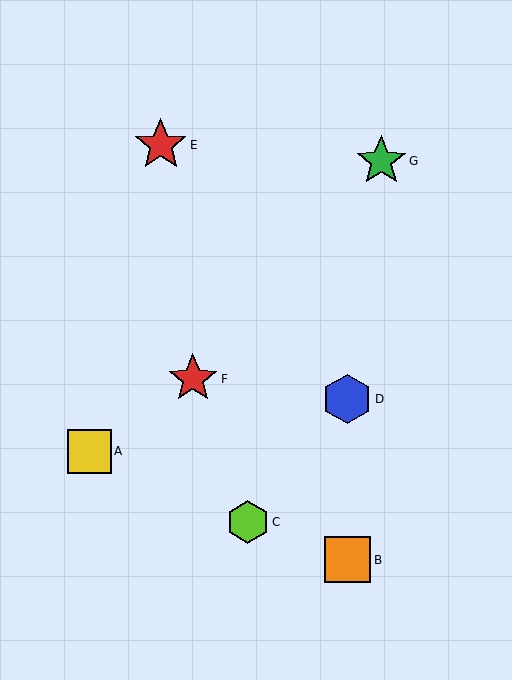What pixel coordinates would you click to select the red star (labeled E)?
Click at (161, 145) to select the red star E.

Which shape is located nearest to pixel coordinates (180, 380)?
The red star (labeled F) at (193, 379) is nearest to that location.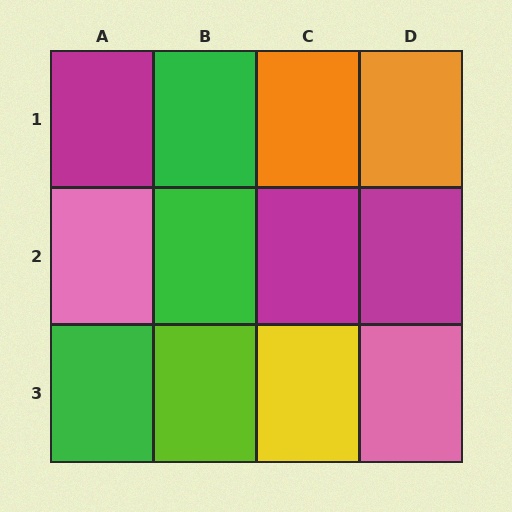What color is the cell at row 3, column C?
Yellow.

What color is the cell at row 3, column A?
Green.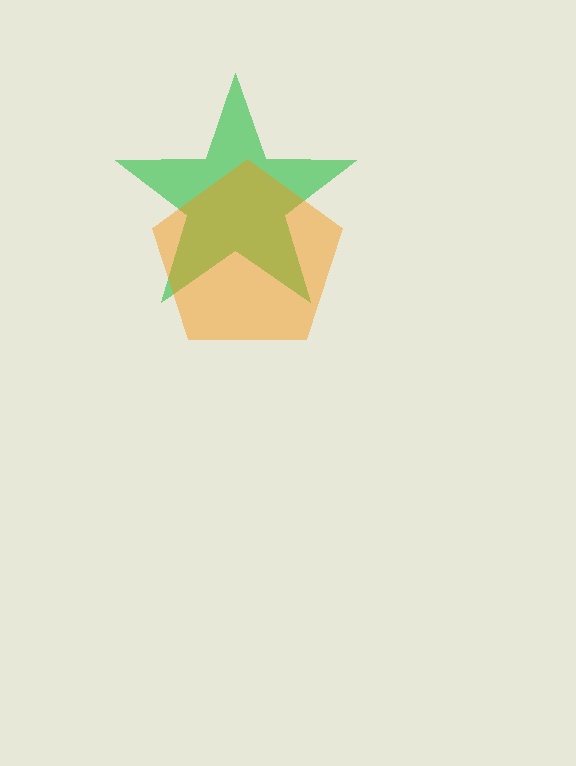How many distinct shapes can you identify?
There are 2 distinct shapes: a green star, an orange pentagon.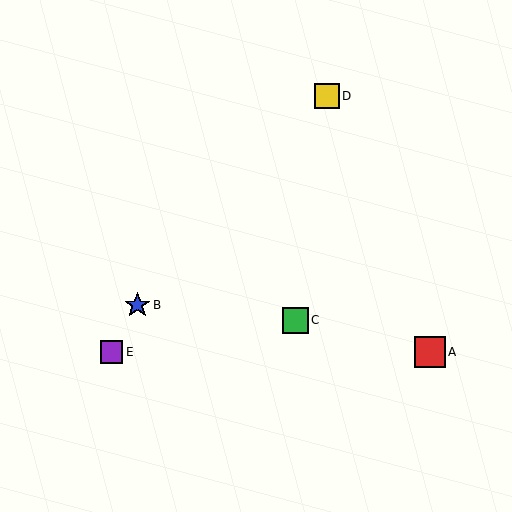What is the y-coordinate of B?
Object B is at y≈305.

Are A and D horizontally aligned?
No, A is at y≈352 and D is at y≈96.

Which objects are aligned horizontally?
Objects A, E are aligned horizontally.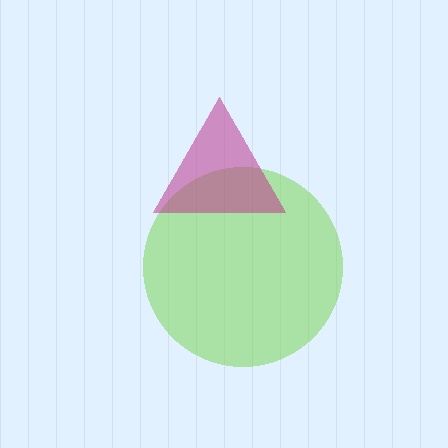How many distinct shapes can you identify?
There are 2 distinct shapes: a lime circle, a magenta triangle.